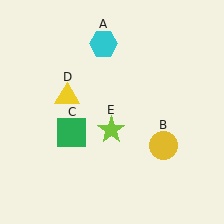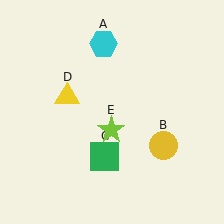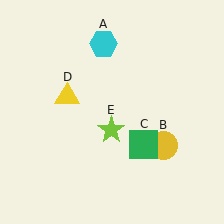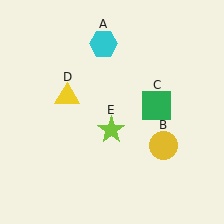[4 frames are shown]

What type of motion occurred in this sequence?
The green square (object C) rotated counterclockwise around the center of the scene.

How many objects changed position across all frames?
1 object changed position: green square (object C).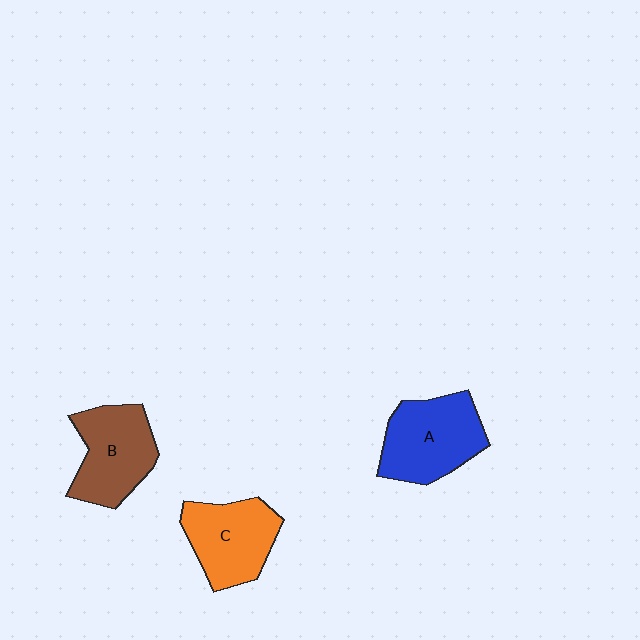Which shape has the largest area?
Shape A (blue).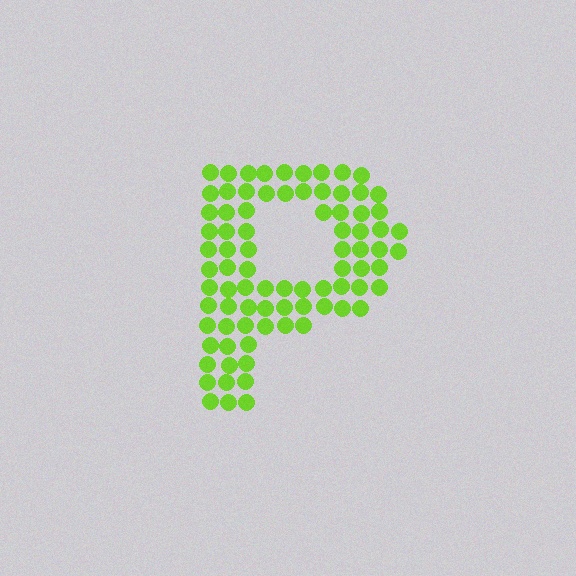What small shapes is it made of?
It is made of small circles.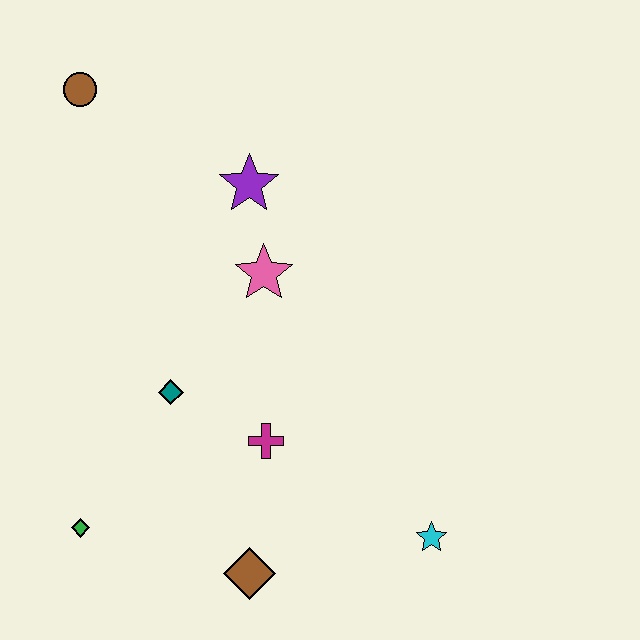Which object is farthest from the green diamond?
The brown circle is farthest from the green diamond.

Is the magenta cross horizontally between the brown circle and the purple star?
No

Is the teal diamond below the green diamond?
No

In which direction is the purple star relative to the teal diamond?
The purple star is above the teal diamond.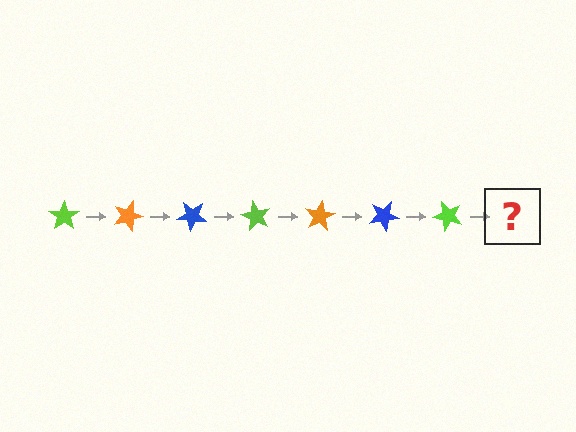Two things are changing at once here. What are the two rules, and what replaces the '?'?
The two rules are that it rotates 20 degrees each step and the color cycles through lime, orange, and blue. The '?' should be an orange star, rotated 140 degrees from the start.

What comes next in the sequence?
The next element should be an orange star, rotated 140 degrees from the start.